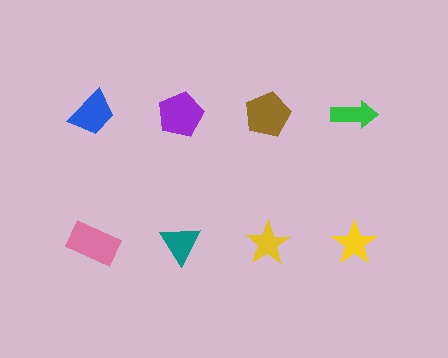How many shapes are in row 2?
4 shapes.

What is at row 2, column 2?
A teal triangle.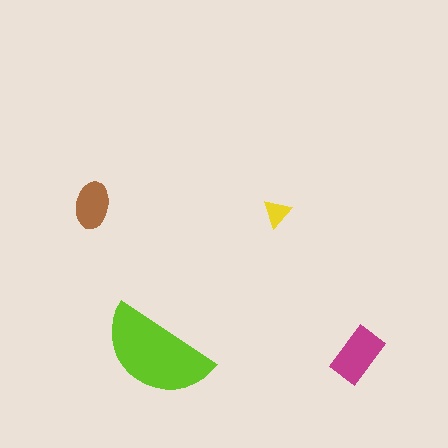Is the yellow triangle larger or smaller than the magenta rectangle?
Smaller.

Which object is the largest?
The lime semicircle.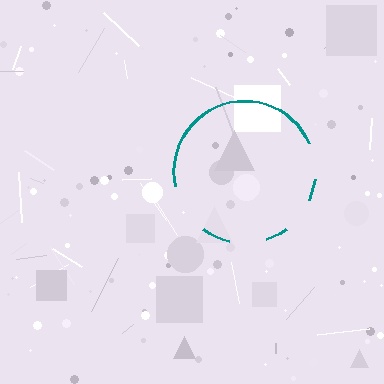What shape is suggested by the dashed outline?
The dashed outline suggests a circle.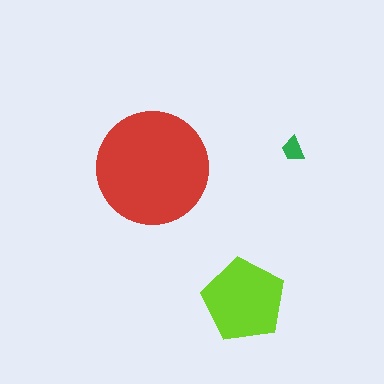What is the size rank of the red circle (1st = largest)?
1st.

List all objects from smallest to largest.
The green trapezoid, the lime pentagon, the red circle.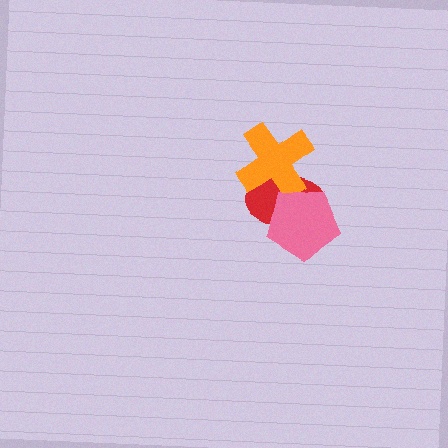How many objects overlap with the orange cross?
2 objects overlap with the orange cross.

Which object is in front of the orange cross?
The pink pentagon is in front of the orange cross.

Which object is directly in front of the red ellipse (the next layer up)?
The orange cross is directly in front of the red ellipse.